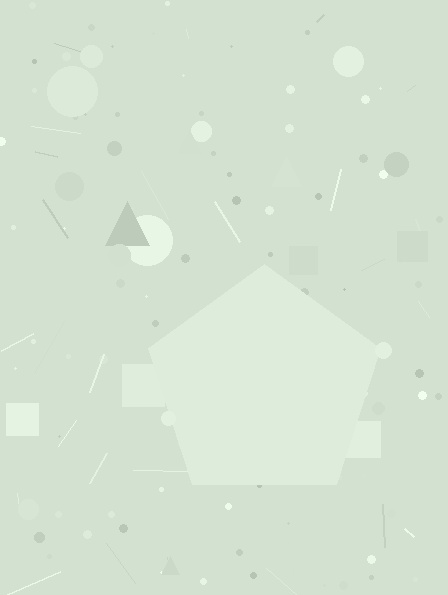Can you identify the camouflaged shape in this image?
The camouflaged shape is a pentagon.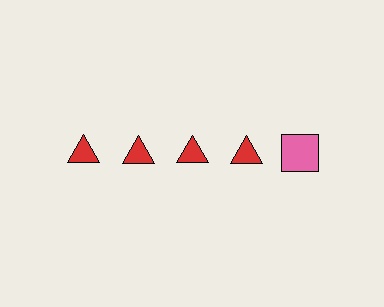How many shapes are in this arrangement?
There are 5 shapes arranged in a grid pattern.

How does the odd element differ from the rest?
It differs in both color (pink instead of red) and shape (square instead of triangle).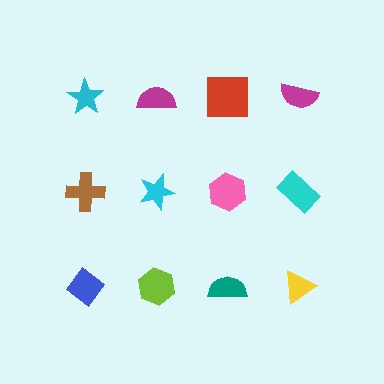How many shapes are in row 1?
4 shapes.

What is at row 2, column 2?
A cyan star.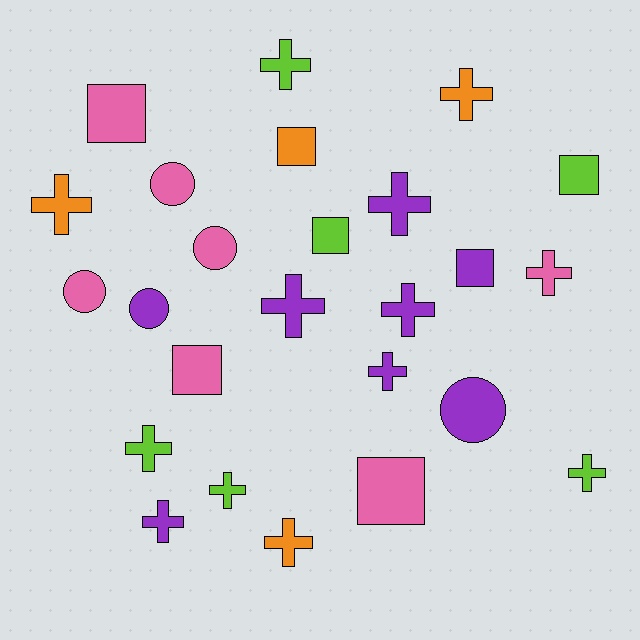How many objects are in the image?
There are 25 objects.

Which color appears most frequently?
Purple, with 8 objects.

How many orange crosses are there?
There are 3 orange crosses.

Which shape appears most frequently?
Cross, with 13 objects.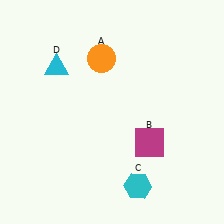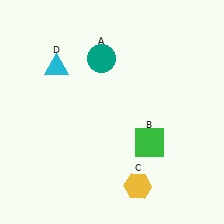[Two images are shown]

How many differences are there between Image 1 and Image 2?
There are 3 differences between the two images.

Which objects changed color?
A changed from orange to teal. B changed from magenta to green. C changed from cyan to yellow.